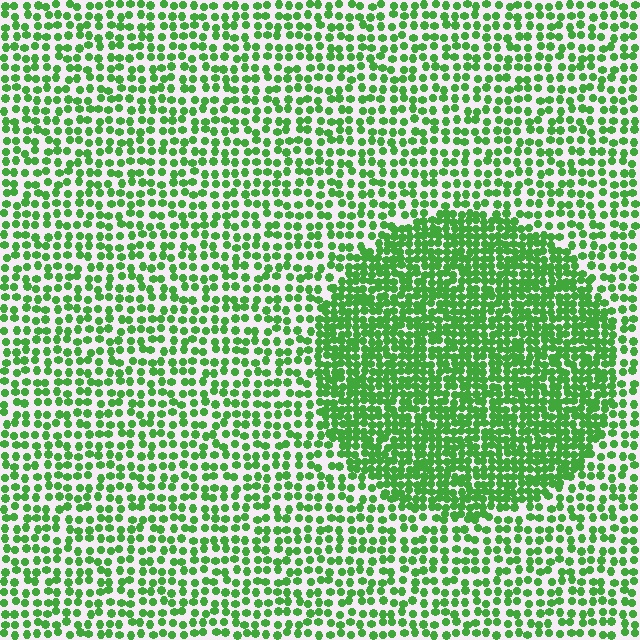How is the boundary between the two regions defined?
The boundary is defined by a change in element density (approximately 1.9x ratio). All elements are the same color, size, and shape.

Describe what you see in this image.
The image contains small green elements arranged at two different densities. A circle-shaped region is visible where the elements are more densely packed than the surrounding area.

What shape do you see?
I see a circle.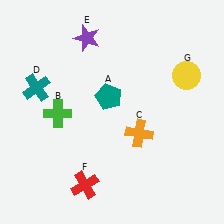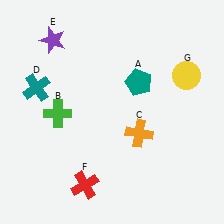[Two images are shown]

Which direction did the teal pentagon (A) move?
The teal pentagon (A) moved right.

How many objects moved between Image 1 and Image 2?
2 objects moved between the two images.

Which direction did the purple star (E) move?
The purple star (E) moved left.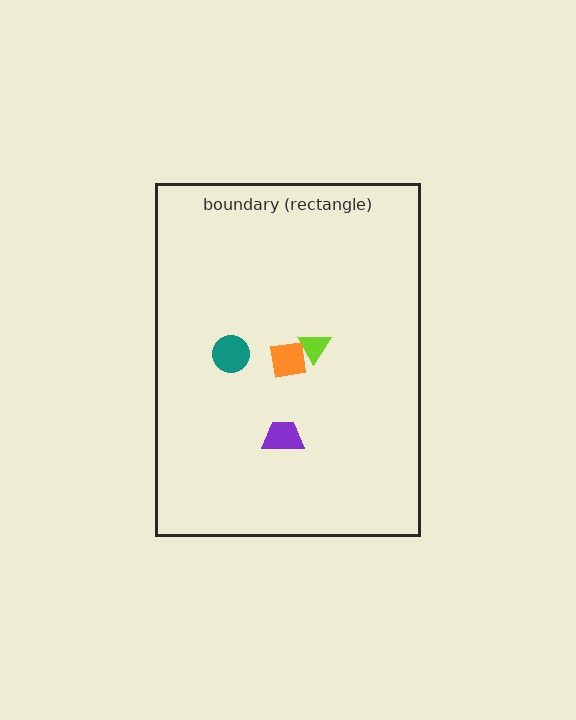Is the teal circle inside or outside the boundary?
Inside.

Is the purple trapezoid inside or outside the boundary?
Inside.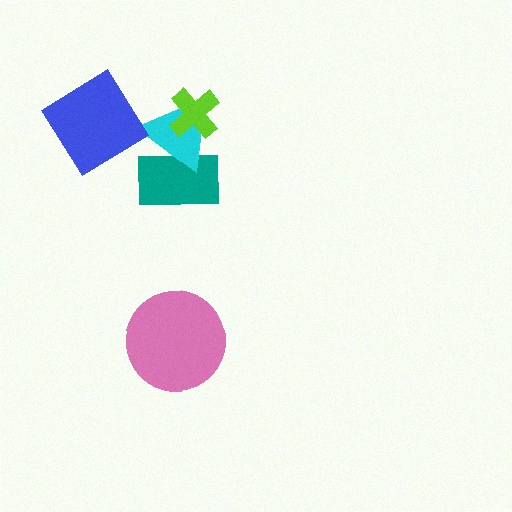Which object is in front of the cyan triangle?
The lime cross is in front of the cyan triangle.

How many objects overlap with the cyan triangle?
2 objects overlap with the cyan triangle.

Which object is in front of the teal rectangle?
The cyan triangle is in front of the teal rectangle.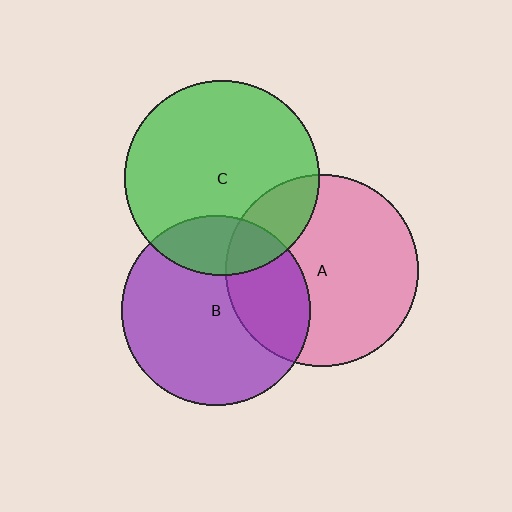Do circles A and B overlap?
Yes.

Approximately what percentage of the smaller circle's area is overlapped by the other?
Approximately 30%.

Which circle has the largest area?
Circle C (green).